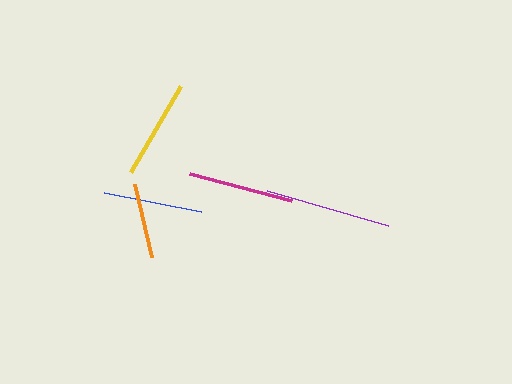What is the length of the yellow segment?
The yellow segment is approximately 99 pixels long.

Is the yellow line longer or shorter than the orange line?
The yellow line is longer than the orange line.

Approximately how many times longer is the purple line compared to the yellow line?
The purple line is approximately 1.3 times the length of the yellow line.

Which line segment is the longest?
The purple line is the longest at approximately 126 pixels.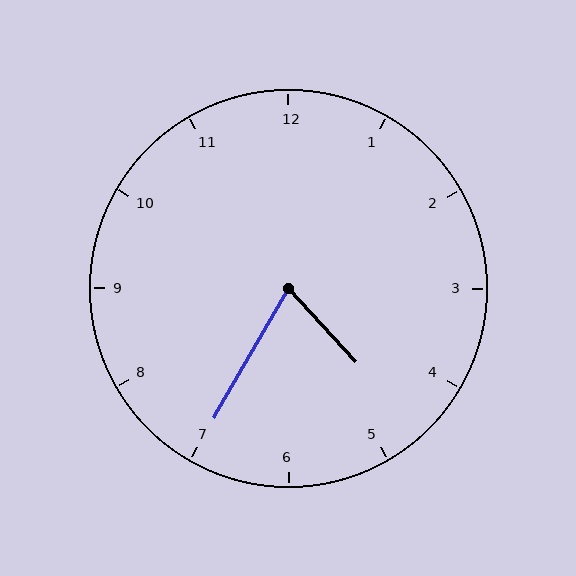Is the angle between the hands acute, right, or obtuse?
It is acute.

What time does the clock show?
4:35.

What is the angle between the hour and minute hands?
Approximately 72 degrees.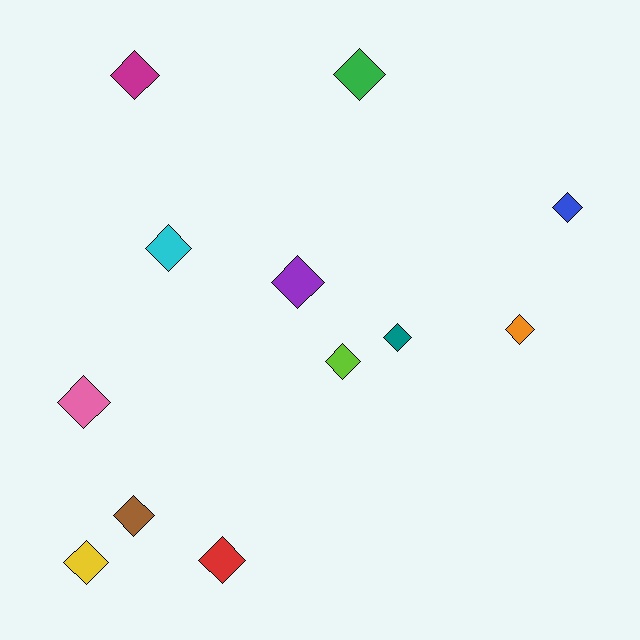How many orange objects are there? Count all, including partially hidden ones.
There is 1 orange object.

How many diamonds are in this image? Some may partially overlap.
There are 12 diamonds.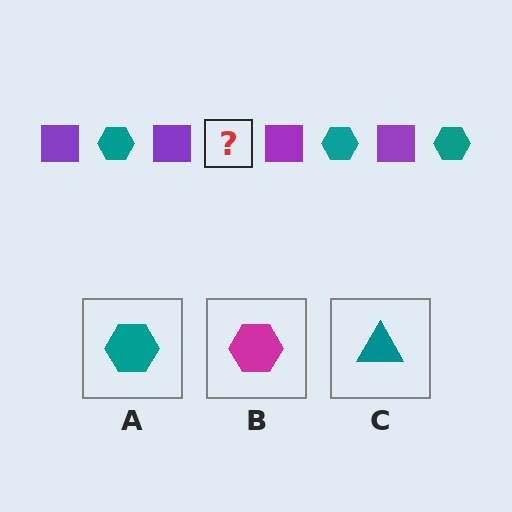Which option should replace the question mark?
Option A.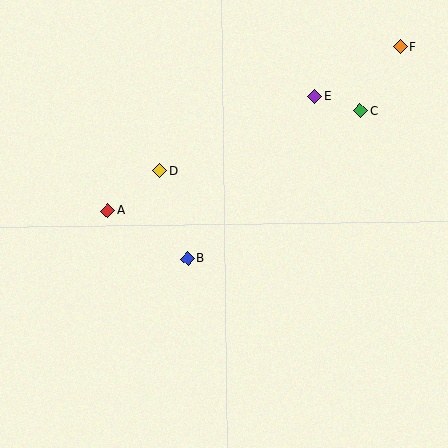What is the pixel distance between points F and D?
The distance between F and D is 270 pixels.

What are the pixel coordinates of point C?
Point C is at (360, 111).